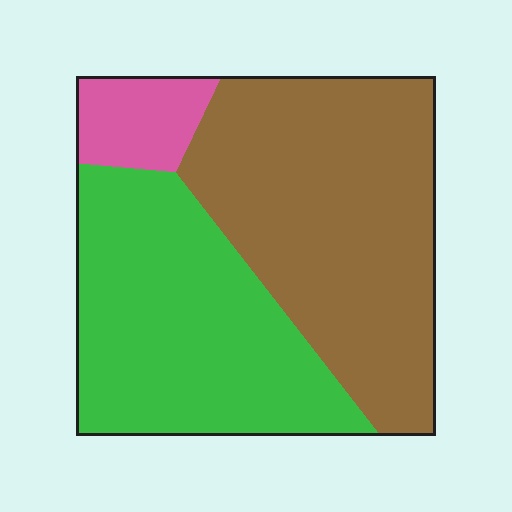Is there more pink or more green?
Green.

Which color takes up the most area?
Brown, at roughly 50%.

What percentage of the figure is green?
Green takes up between a quarter and a half of the figure.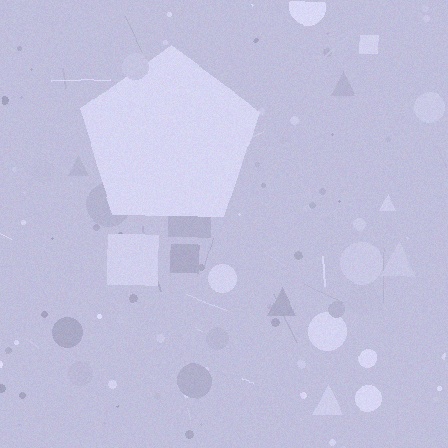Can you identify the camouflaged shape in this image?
The camouflaged shape is a pentagon.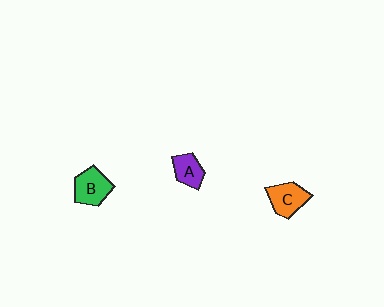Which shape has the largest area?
Shape B (green).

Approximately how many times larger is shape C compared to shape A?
Approximately 1.3 times.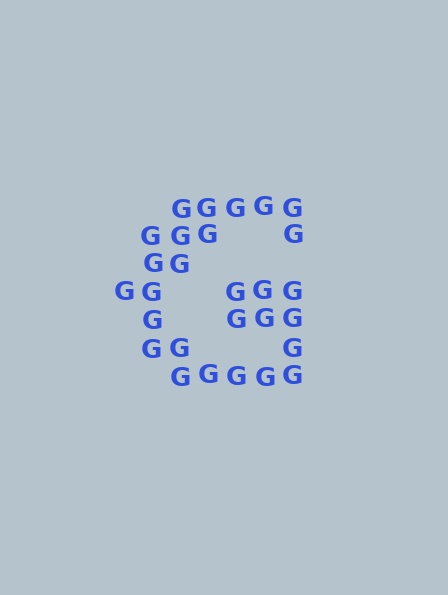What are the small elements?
The small elements are letter G's.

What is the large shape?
The large shape is the letter G.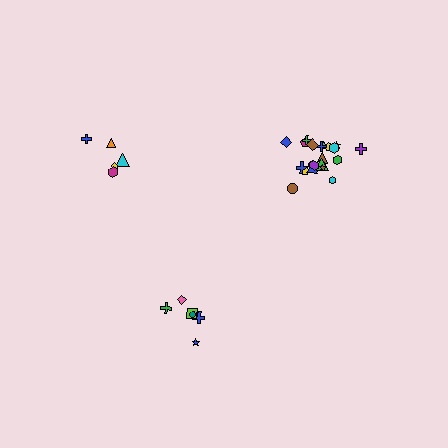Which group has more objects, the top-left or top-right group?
The top-right group.